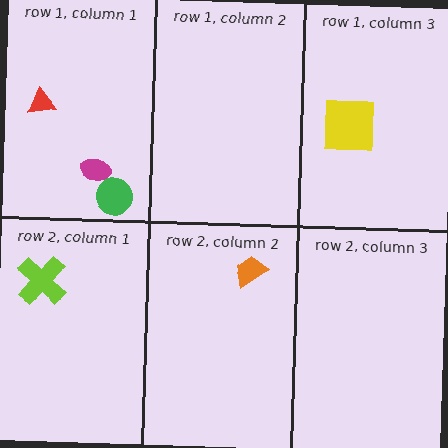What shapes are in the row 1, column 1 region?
The red triangle, the magenta ellipse, the green circle.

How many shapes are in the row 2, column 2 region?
1.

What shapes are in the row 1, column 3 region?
The yellow square.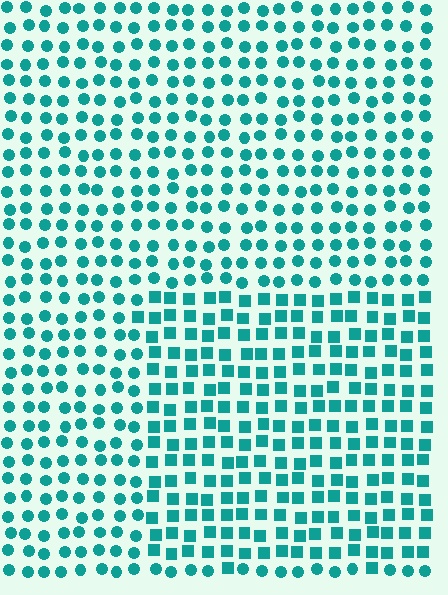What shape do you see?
I see a rectangle.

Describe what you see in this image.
The image is filled with small teal elements arranged in a uniform grid. A rectangle-shaped region contains squares, while the surrounding area contains circles. The boundary is defined purely by the change in element shape.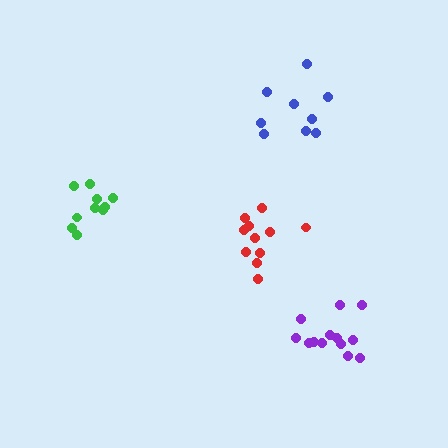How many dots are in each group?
Group 1: 13 dots, Group 2: 10 dots, Group 3: 11 dots, Group 4: 9 dots (43 total).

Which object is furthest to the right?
The purple cluster is rightmost.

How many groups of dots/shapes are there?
There are 4 groups.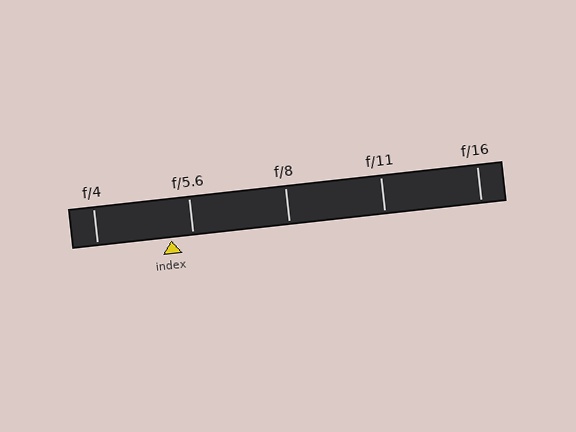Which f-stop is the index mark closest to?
The index mark is closest to f/5.6.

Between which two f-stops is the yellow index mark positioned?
The index mark is between f/4 and f/5.6.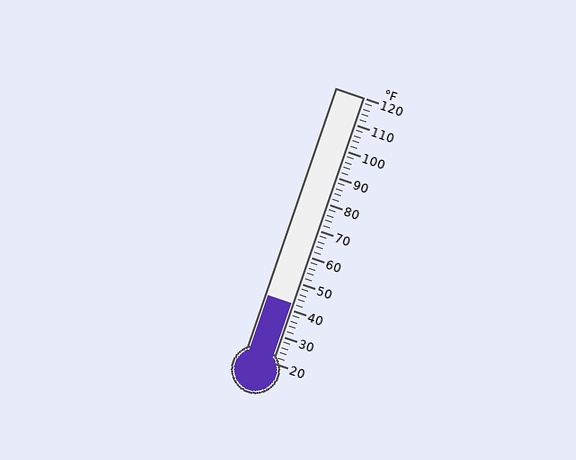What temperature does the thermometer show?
The thermometer shows approximately 42°F.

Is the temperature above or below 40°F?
The temperature is above 40°F.